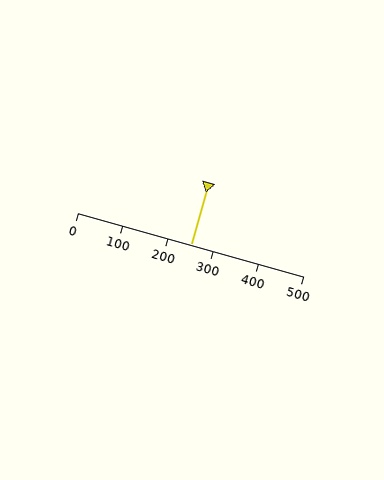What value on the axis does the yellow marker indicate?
The marker indicates approximately 250.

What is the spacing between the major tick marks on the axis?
The major ticks are spaced 100 apart.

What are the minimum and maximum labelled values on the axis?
The axis runs from 0 to 500.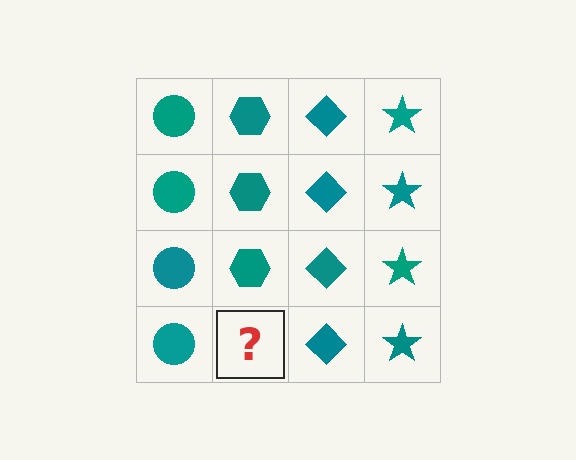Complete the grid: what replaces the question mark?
The question mark should be replaced with a teal hexagon.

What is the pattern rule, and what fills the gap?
The rule is that each column has a consistent shape. The gap should be filled with a teal hexagon.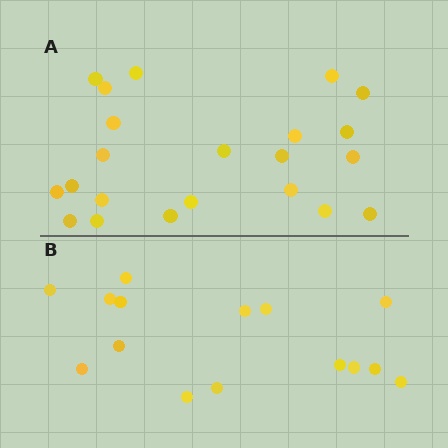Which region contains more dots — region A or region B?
Region A (the top region) has more dots.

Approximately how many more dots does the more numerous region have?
Region A has roughly 8 or so more dots than region B.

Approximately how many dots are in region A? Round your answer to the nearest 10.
About 20 dots. (The exact count is 22, which rounds to 20.)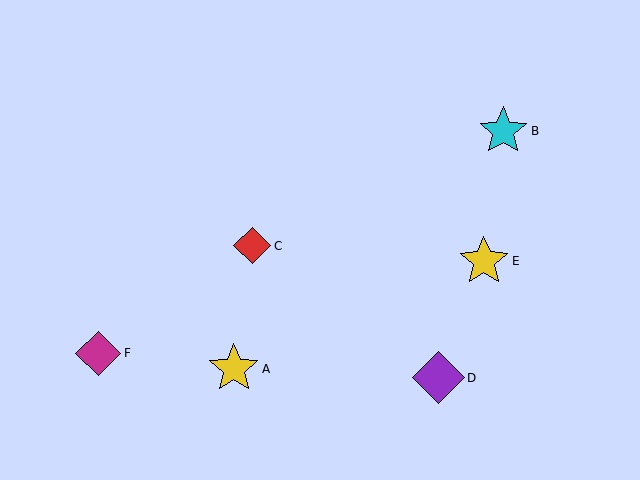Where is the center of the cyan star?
The center of the cyan star is at (503, 131).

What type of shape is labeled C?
Shape C is a red diamond.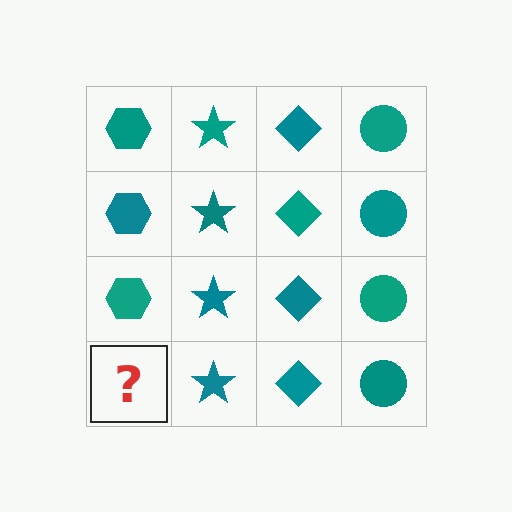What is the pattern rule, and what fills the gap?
The rule is that each column has a consistent shape. The gap should be filled with a teal hexagon.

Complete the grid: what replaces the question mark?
The question mark should be replaced with a teal hexagon.